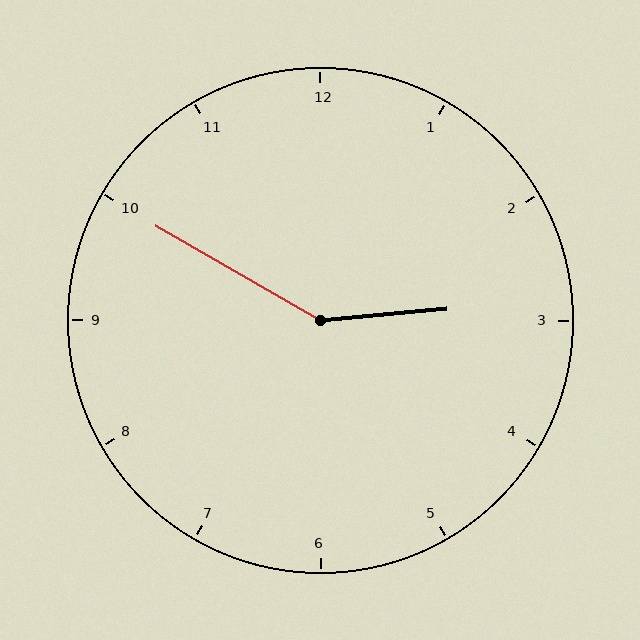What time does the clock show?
2:50.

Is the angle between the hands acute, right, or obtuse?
It is obtuse.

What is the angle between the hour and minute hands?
Approximately 145 degrees.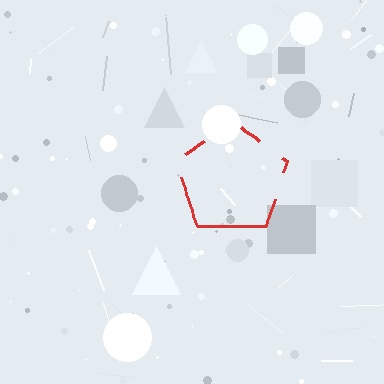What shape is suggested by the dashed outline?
The dashed outline suggests a pentagon.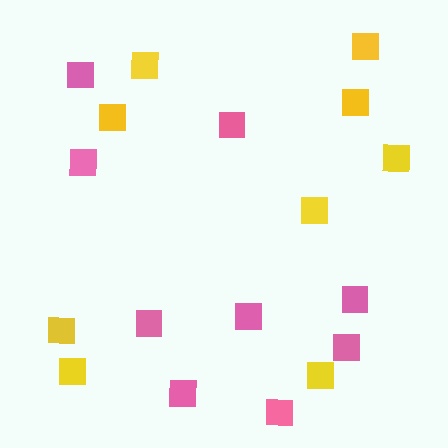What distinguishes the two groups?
There are 2 groups: one group of yellow squares (9) and one group of pink squares (9).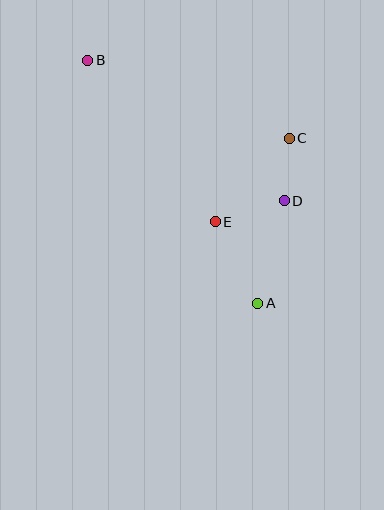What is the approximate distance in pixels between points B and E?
The distance between B and E is approximately 206 pixels.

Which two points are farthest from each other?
Points A and B are farthest from each other.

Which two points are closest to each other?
Points C and D are closest to each other.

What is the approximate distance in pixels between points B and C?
The distance between B and C is approximately 216 pixels.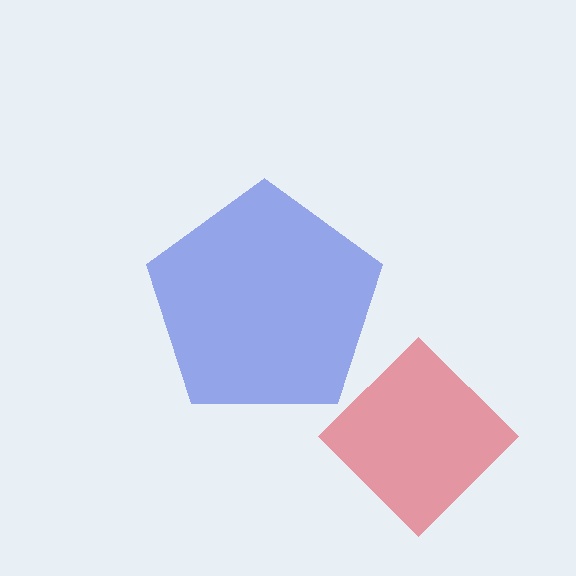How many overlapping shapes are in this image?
There are 2 overlapping shapes in the image.